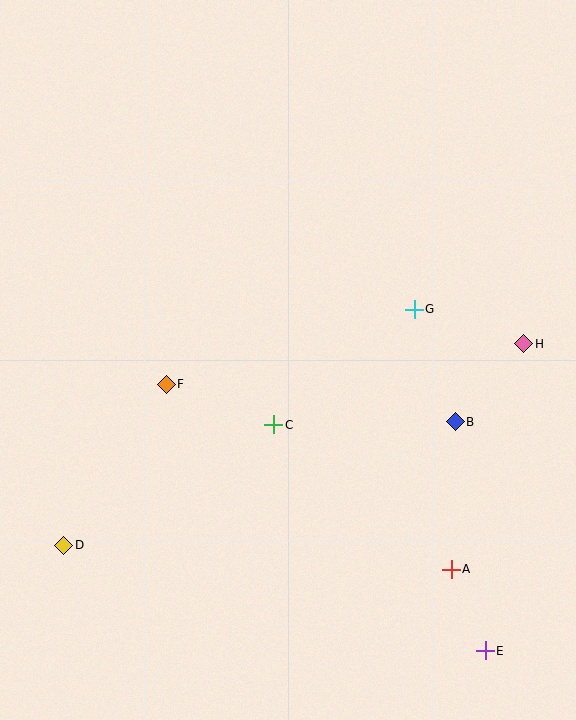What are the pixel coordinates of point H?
Point H is at (524, 344).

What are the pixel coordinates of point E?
Point E is at (485, 651).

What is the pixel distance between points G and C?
The distance between G and C is 182 pixels.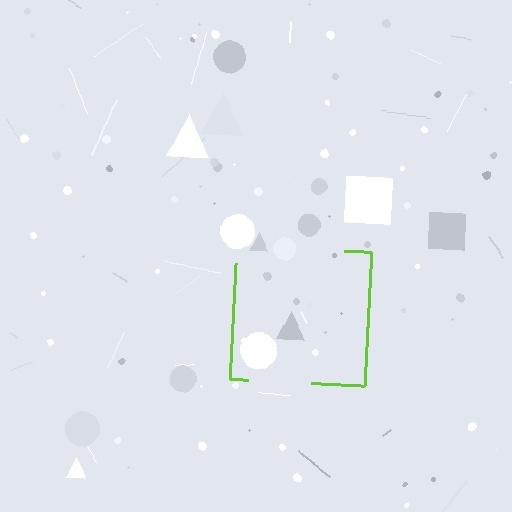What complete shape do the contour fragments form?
The contour fragments form a square.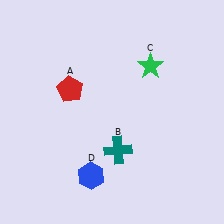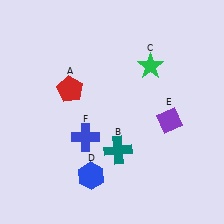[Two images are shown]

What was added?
A purple diamond (E), a blue cross (F) were added in Image 2.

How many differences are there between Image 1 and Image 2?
There are 2 differences between the two images.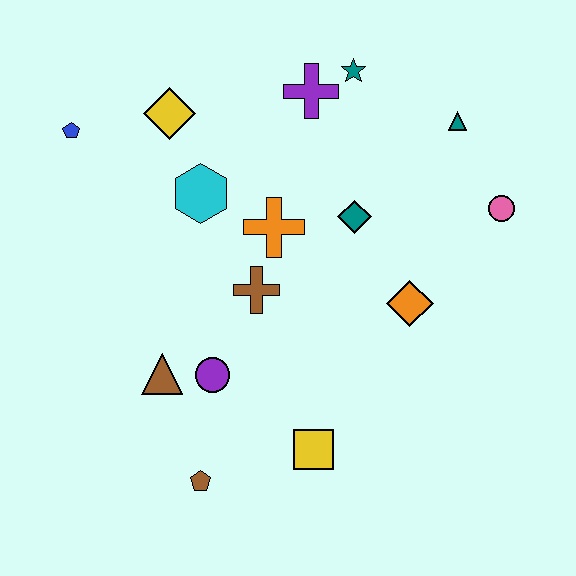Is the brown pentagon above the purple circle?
No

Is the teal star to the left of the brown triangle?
No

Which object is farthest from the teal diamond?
The brown pentagon is farthest from the teal diamond.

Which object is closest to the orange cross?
The brown cross is closest to the orange cross.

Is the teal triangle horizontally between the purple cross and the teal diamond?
No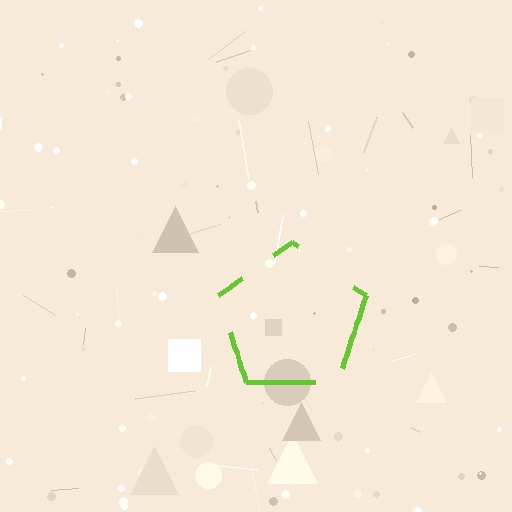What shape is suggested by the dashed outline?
The dashed outline suggests a pentagon.